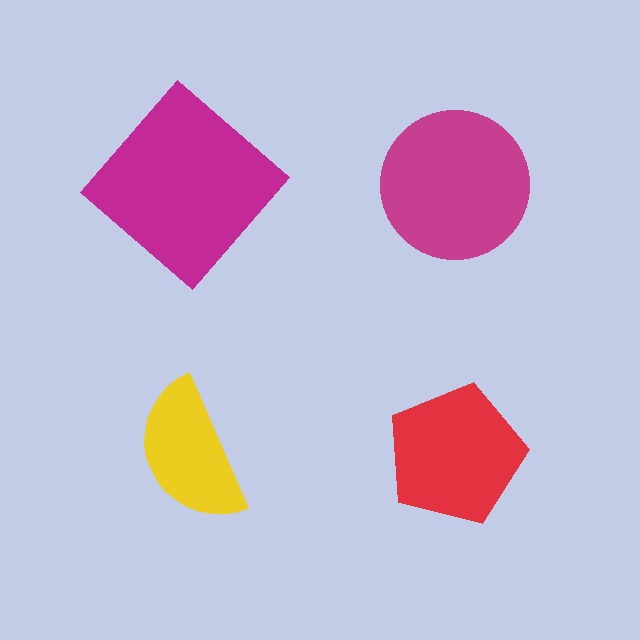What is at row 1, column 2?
A magenta circle.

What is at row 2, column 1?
A yellow semicircle.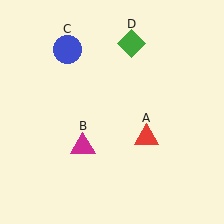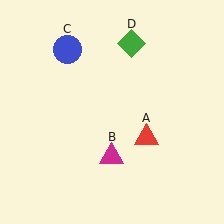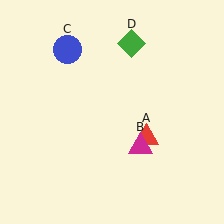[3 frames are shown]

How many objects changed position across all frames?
1 object changed position: magenta triangle (object B).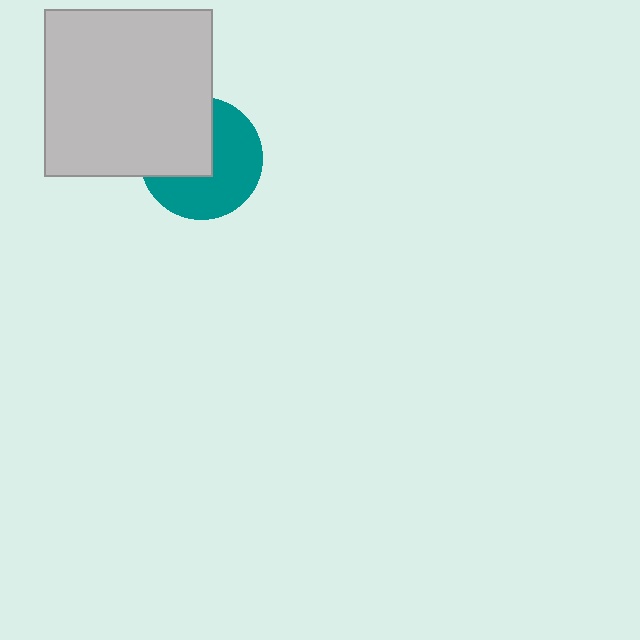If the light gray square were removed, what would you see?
You would see the complete teal circle.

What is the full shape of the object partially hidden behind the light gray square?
The partially hidden object is a teal circle.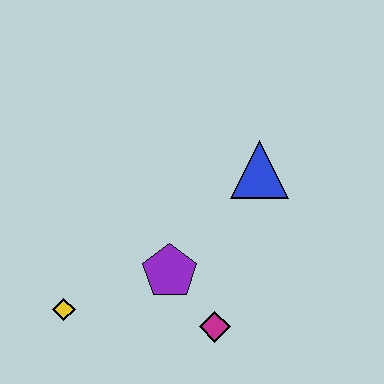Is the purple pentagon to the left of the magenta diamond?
Yes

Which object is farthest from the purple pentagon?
The blue triangle is farthest from the purple pentagon.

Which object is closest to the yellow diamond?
The purple pentagon is closest to the yellow diamond.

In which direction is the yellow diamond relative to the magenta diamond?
The yellow diamond is to the left of the magenta diamond.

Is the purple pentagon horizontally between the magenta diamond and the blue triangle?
No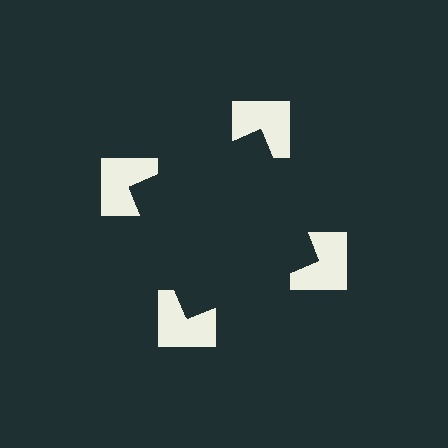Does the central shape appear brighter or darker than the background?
It typically appears slightly darker than the background, even though no actual brightness change is drawn.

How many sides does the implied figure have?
4 sides.